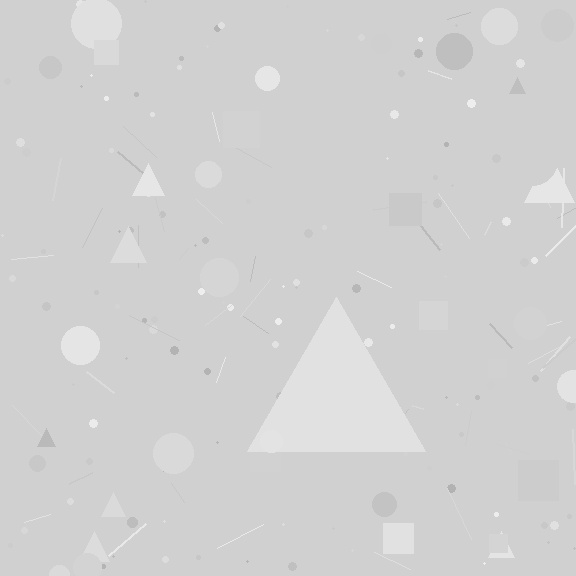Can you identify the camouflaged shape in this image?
The camouflaged shape is a triangle.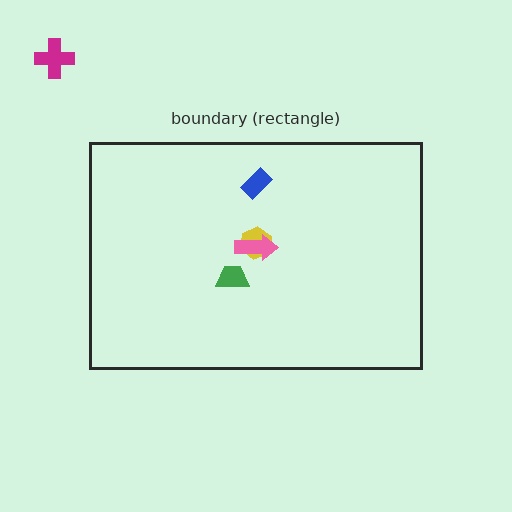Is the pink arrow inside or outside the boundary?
Inside.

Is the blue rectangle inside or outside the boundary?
Inside.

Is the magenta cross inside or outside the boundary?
Outside.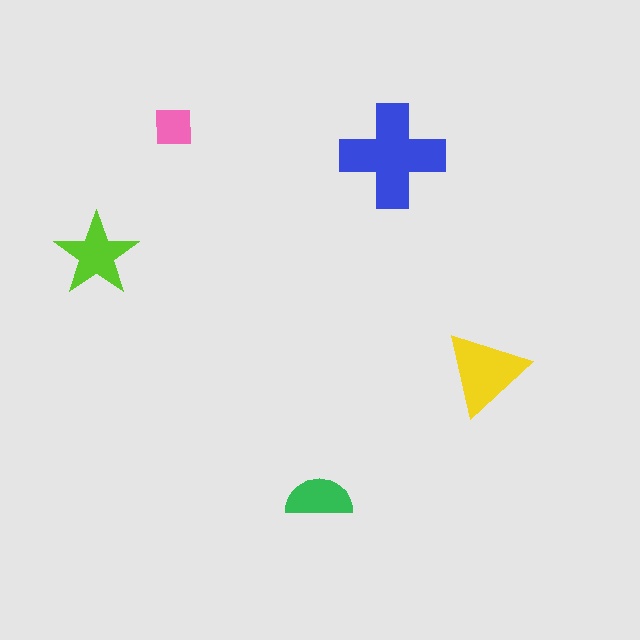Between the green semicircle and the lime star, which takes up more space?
The lime star.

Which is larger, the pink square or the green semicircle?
The green semicircle.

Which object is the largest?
The blue cross.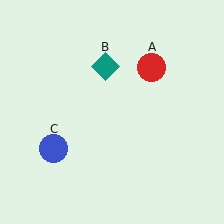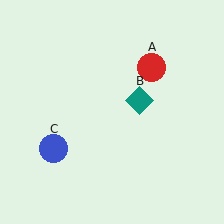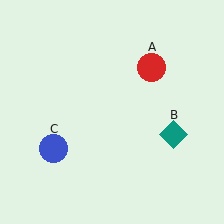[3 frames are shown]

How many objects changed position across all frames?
1 object changed position: teal diamond (object B).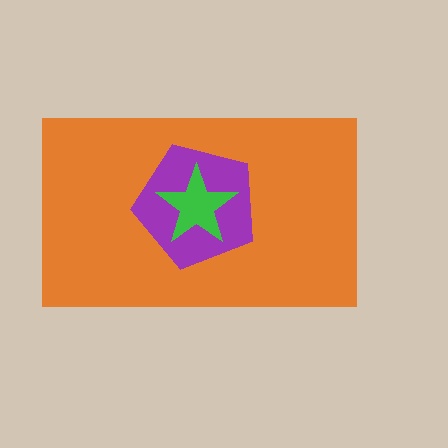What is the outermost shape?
The orange rectangle.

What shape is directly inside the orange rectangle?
The purple pentagon.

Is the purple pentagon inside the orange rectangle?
Yes.